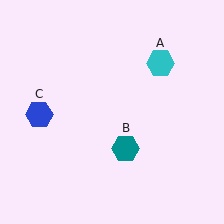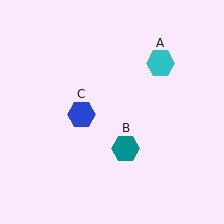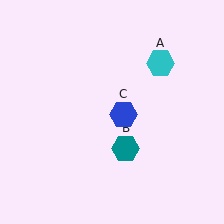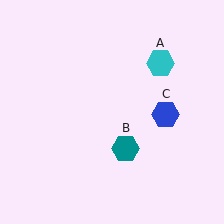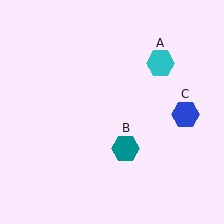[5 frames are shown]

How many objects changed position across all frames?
1 object changed position: blue hexagon (object C).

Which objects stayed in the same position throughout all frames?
Cyan hexagon (object A) and teal hexagon (object B) remained stationary.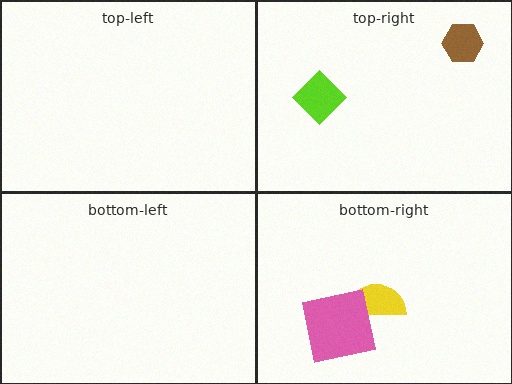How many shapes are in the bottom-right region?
2.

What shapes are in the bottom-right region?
The yellow semicircle, the pink square.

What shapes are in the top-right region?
The brown hexagon, the lime diamond.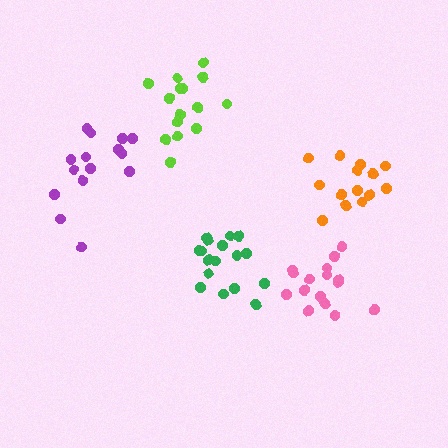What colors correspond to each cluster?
The clusters are colored: orange, pink, lime, purple, green.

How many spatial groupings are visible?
There are 5 spatial groupings.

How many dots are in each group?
Group 1: 14 dots, Group 2: 16 dots, Group 3: 15 dots, Group 4: 15 dots, Group 5: 17 dots (77 total).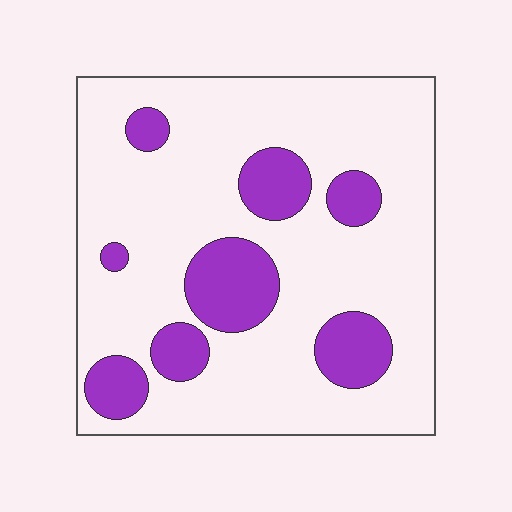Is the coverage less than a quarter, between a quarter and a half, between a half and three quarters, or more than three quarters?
Less than a quarter.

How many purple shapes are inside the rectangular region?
8.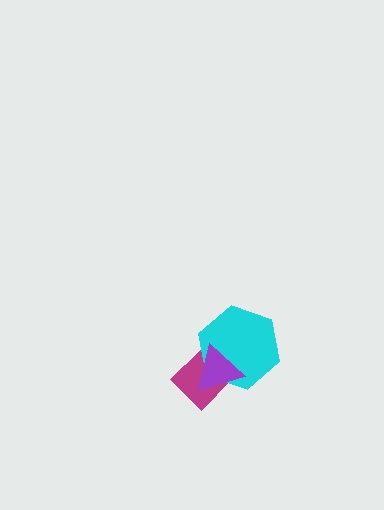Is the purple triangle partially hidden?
No, no other shape covers it.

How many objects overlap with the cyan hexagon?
2 objects overlap with the cyan hexagon.